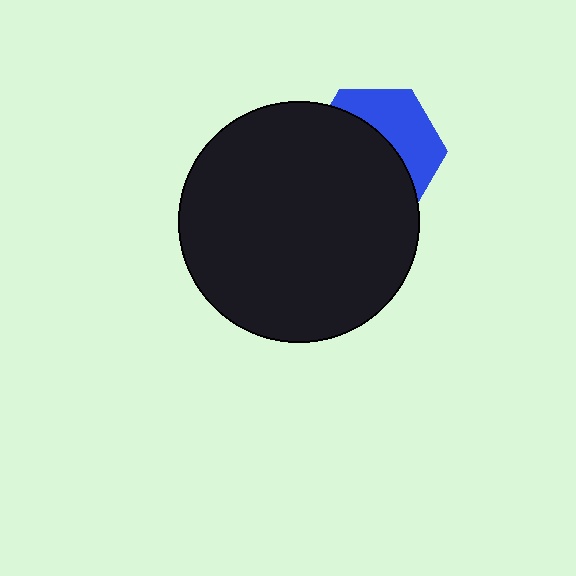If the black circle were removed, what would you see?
You would see the complete blue hexagon.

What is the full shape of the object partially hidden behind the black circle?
The partially hidden object is a blue hexagon.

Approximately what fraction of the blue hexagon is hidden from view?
Roughly 60% of the blue hexagon is hidden behind the black circle.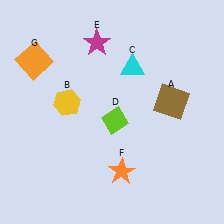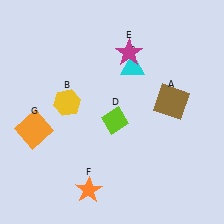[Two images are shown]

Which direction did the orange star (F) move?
The orange star (F) moved left.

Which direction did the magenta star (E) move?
The magenta star (E) moved right.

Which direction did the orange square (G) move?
The orange square (G) moved down.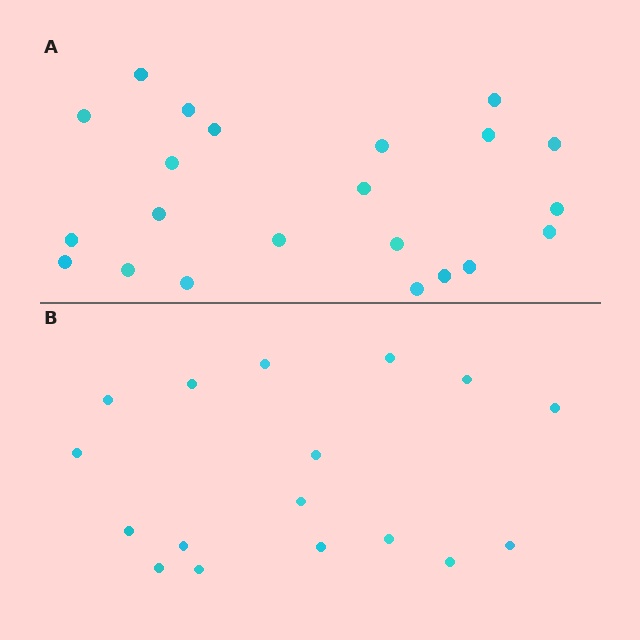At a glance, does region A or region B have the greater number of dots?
Region A (the top region) has more dots.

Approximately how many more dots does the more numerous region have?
Region A has about 5 more dots than region B.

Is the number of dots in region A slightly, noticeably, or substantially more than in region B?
Region A has noticeably more, but not dramatically so. The ratio is roughly 1.3 to 1.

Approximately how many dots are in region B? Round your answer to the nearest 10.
About 20 dots. (The exact count is 17, which rounds to 20.)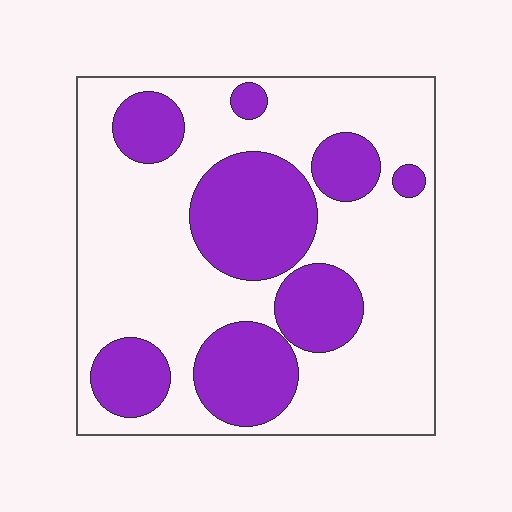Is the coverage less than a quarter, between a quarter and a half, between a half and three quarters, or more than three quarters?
Between a quarter and a half.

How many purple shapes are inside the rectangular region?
8.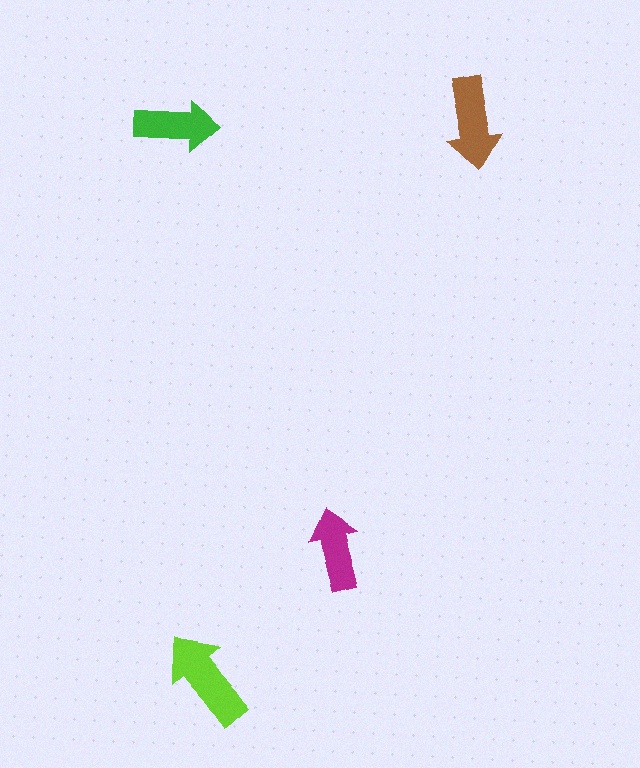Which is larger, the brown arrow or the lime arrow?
The lime one.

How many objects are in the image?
There are 4 objects in the image.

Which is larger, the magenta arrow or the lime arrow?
The lime one.